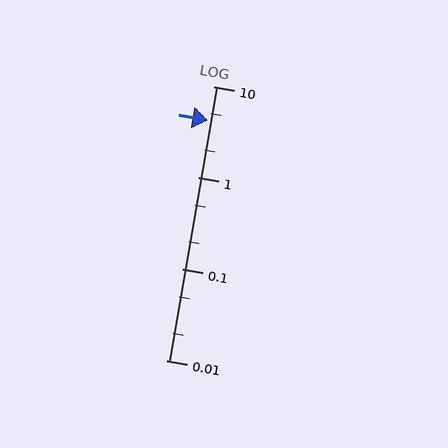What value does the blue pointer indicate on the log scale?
The pointer indicates approximately 4.2.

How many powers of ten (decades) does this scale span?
The scale spans 3 decades, from 0.01 to 10.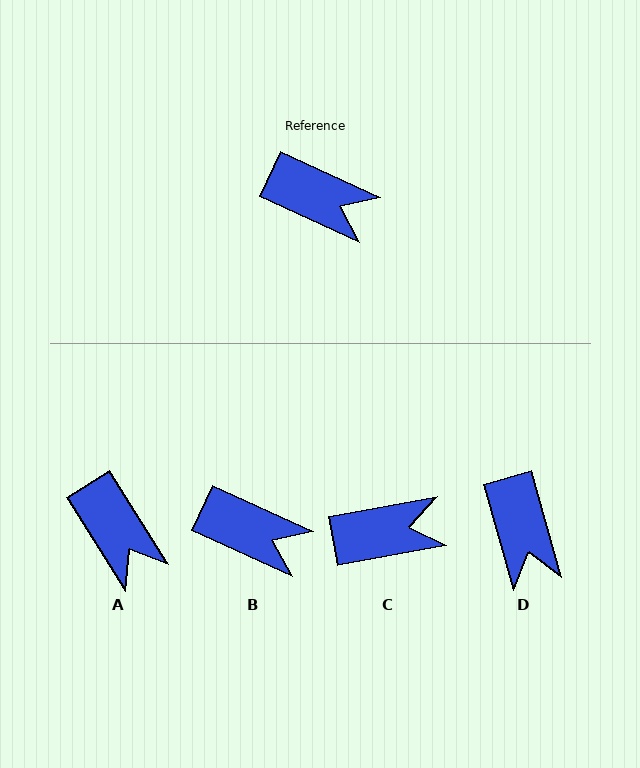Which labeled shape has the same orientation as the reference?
B.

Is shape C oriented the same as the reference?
No, it is off by about 35 degrees.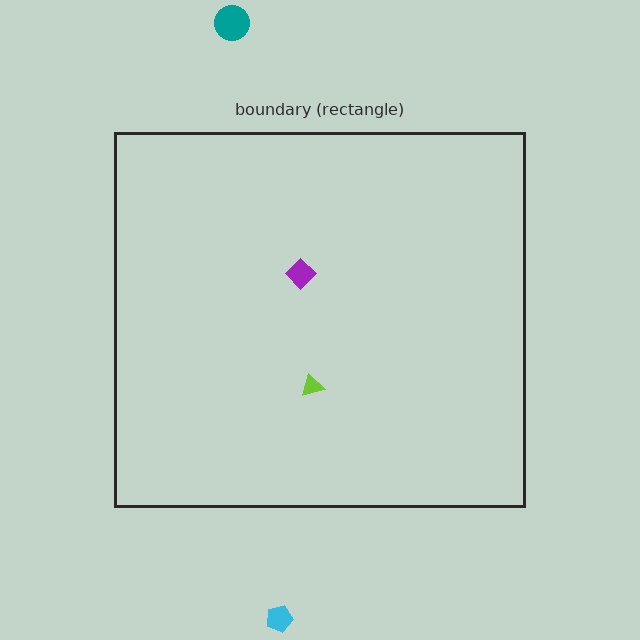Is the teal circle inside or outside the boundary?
Outside.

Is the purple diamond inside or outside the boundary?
Inside.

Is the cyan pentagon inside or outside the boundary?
Outside.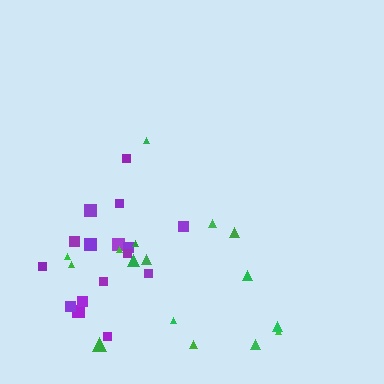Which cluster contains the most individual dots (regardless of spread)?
Purple (16).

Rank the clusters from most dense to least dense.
purple, green.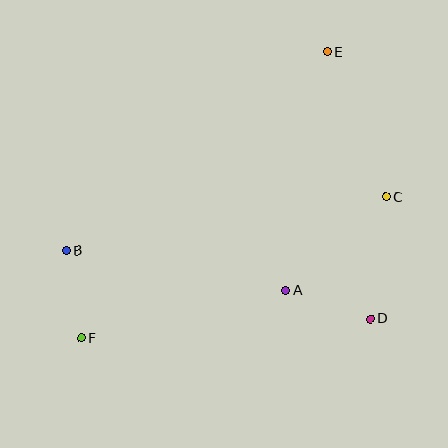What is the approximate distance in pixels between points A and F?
The distance between A and F is approximately 211 pixels.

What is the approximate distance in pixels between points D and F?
The distance between D and F is approximately 290 pixels.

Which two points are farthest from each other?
Points E and F are farthest from each other.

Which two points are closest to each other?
Points A and D are closest to each other.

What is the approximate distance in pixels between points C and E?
The distance between C and E is approximately 157 pixels.